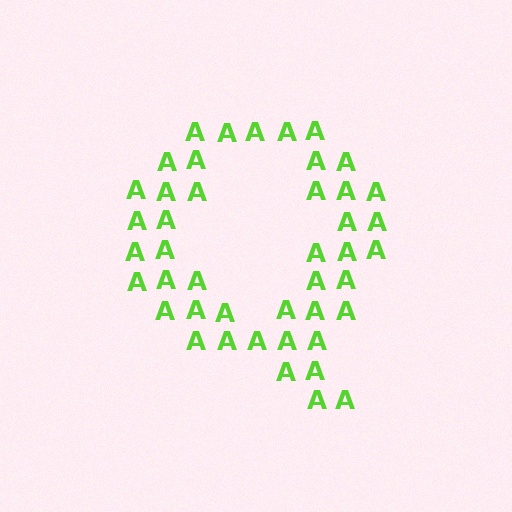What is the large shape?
The large shape is the letter Q.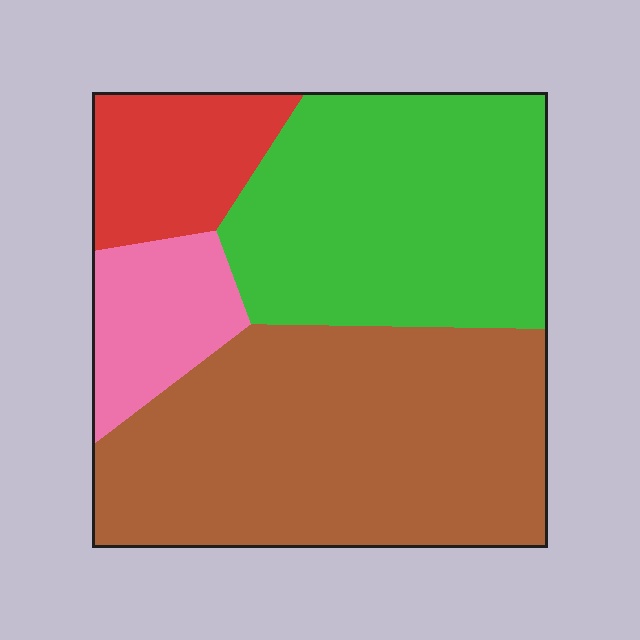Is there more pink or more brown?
Brown.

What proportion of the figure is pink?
Pink takes up about one tenth (1/10) of the figure.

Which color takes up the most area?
Brown, at roughly 45%.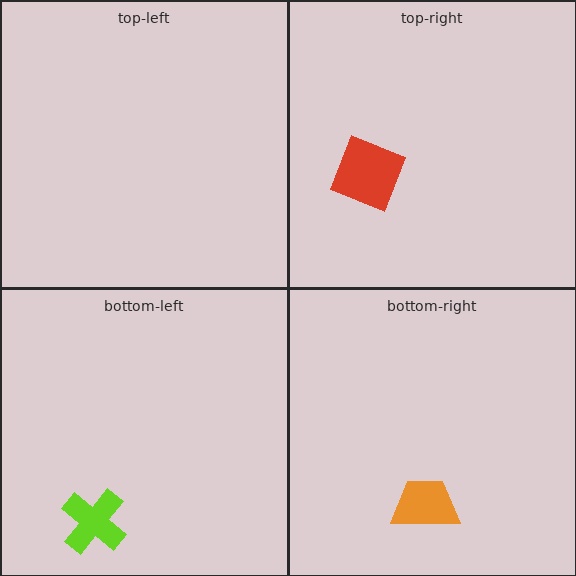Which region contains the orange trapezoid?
The bottom-right region.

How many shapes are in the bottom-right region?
1.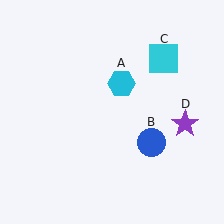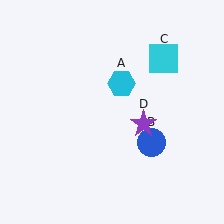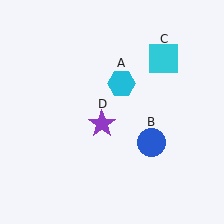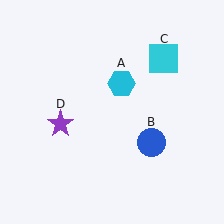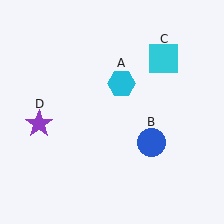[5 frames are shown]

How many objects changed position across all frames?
1 object changed position: purple star (object D).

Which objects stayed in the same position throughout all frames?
Cyan hexagon (object A) and blue circle (object B) and cyan square (object C) remained stationary.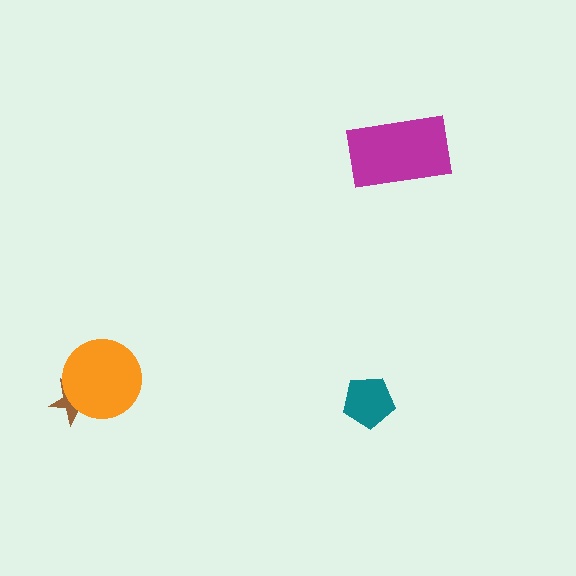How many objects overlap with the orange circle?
1 object overlaps with the orange circle.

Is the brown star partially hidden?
Yes, it is partially covered by another shape.